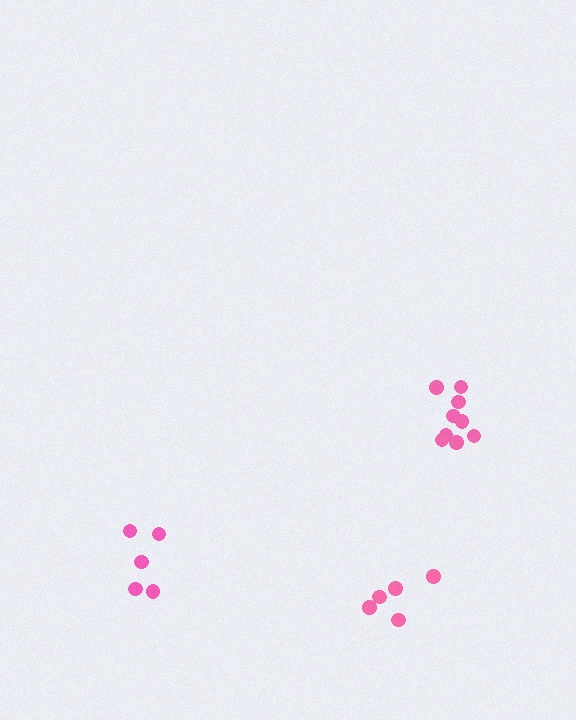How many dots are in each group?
Group 1: 9 dots, Group 2: 5 dots, Group 3: 5 dots (19 total).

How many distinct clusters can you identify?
There are 3 distinct clusters.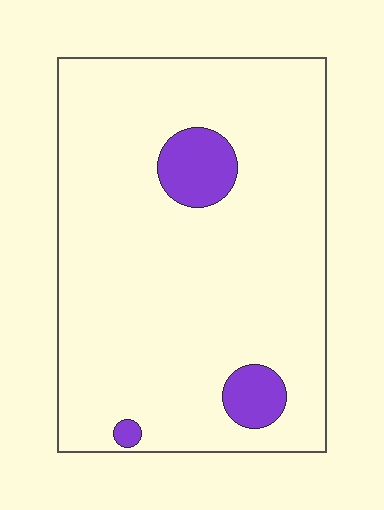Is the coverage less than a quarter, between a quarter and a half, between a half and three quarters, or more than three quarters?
Less than a quarter.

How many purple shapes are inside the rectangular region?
3.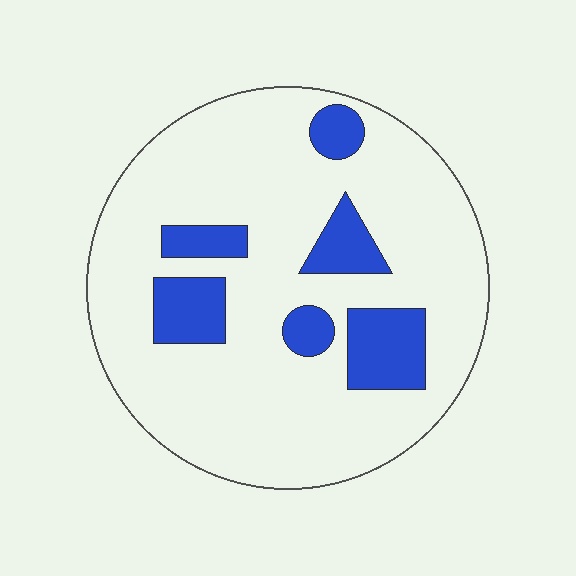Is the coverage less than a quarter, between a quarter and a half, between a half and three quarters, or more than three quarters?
Less than a quarter.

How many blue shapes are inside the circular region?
6.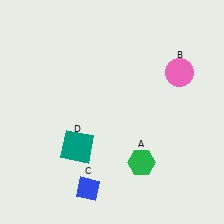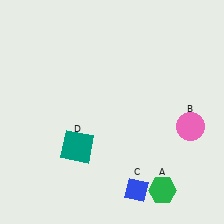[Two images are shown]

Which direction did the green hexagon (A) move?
The green hexagon (A) moved down.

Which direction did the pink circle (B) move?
The pink circle (B) moved down.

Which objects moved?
The objects that moved are: the green hexagon (A), the pink circle (B), the blue diamond (C).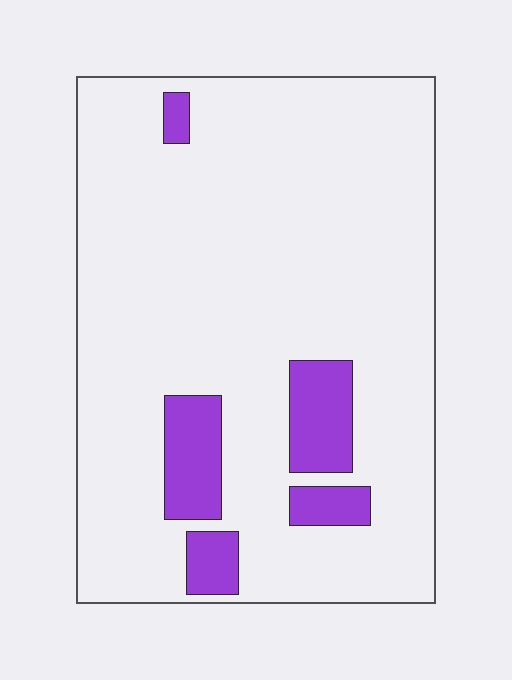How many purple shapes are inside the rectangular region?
5.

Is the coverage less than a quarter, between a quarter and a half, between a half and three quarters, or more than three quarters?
Less than a quarter.